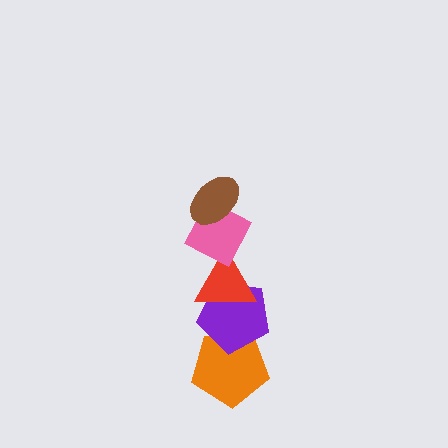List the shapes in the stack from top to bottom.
From top to bottom: the brown ellipse, the pink diamond, the red triangle, the purple pentagon, the orange pentagon.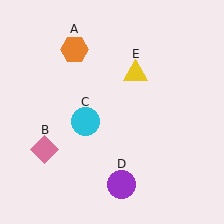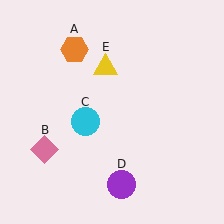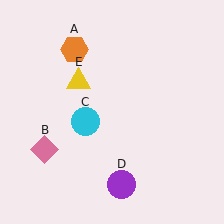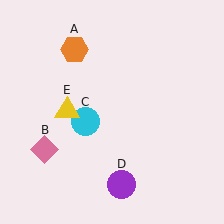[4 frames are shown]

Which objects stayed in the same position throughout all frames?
Orange hexagon (object A) and pink diamond (object B) and cyan circle (object C) and purple circle (object D) remained stationary.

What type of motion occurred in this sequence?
The yellow triangle (object E) rotated counterclockwise around the center of the scene.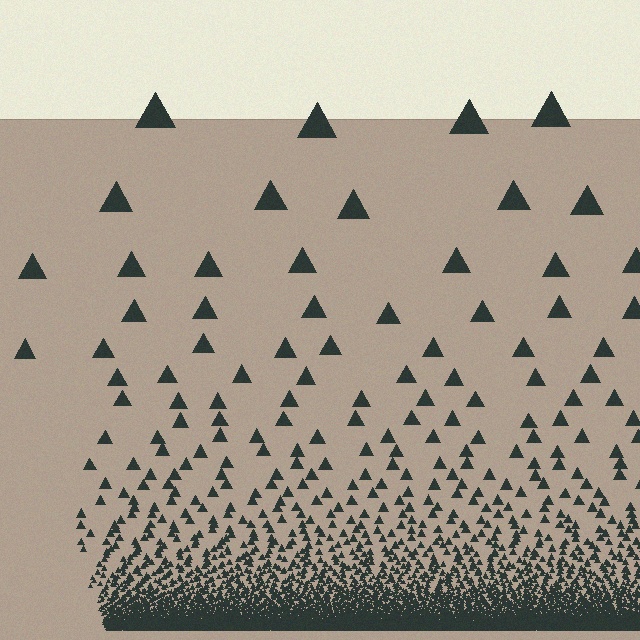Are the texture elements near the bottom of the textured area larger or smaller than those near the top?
Smaller. The gradient is inverted — elements near the bottom are smaller and denser.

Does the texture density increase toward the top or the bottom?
Density increases toward the bottom.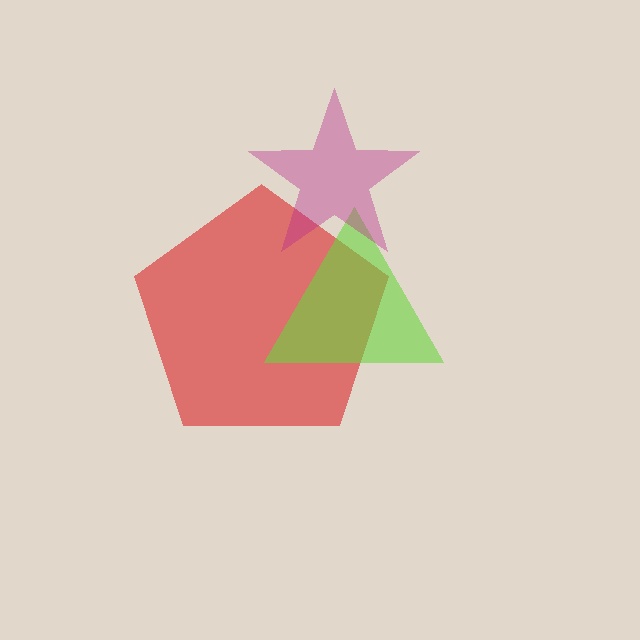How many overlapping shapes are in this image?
There are 3 overlapping shapes in the image.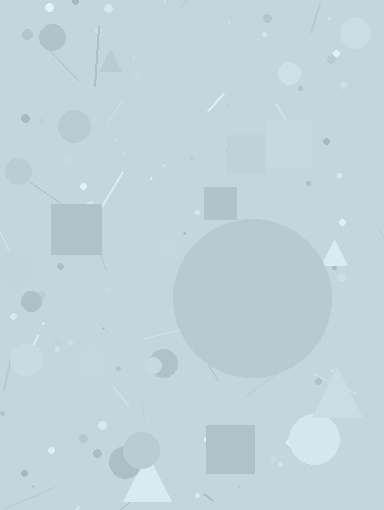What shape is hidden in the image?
A circle is hidden in the image.